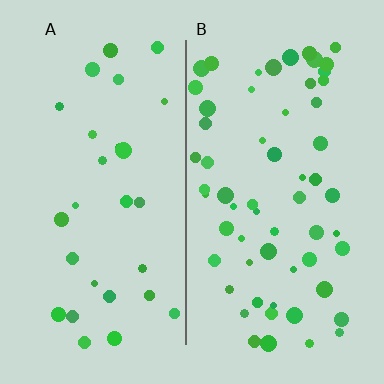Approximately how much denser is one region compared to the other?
Approximately 2.1× — region B over region A.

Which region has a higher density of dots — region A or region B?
B (the right).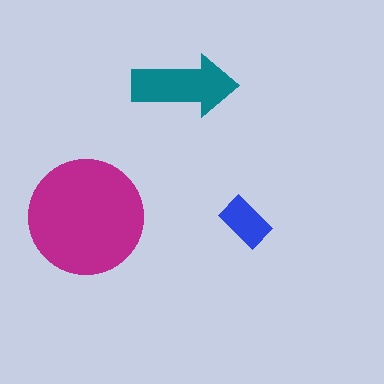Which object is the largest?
The magenta circle.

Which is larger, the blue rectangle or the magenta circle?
The magenta circle.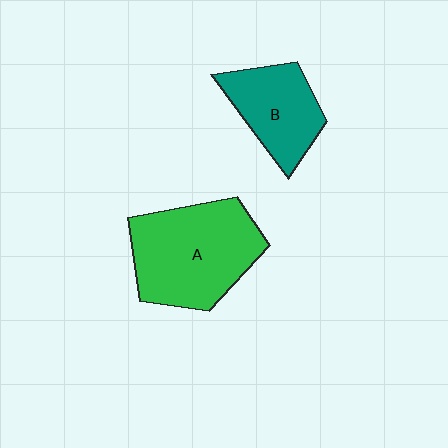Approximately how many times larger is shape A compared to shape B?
Approximately 1.6 times.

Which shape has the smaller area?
Shape B (teal).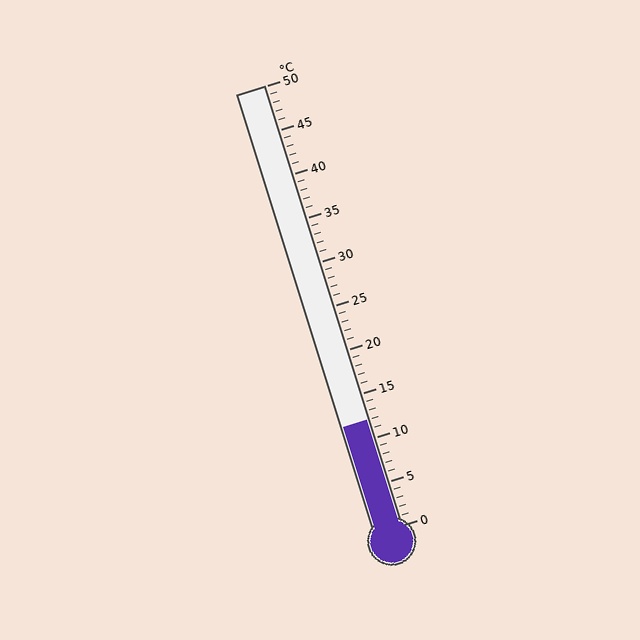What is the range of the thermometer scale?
The thermometer scale ranges from 0°C to 50°C.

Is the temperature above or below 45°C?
The temperature is below 45°C.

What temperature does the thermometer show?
The thermometer shows approximately 12°C.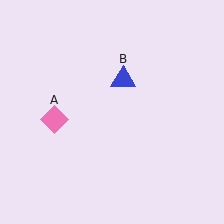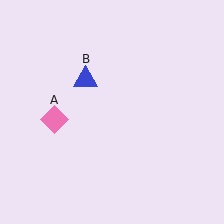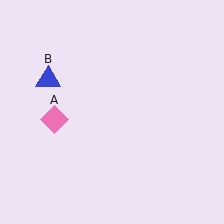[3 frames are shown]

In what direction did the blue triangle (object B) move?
The blue triangle (object B) moved left.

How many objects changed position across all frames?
1 object changed position: blue triangle (object B).